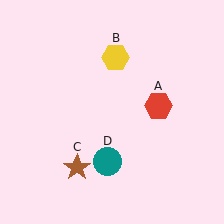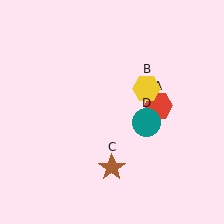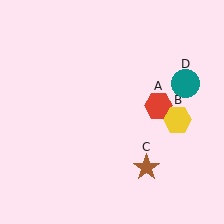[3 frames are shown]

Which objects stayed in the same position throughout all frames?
Red hexagon (object A) remained stationary.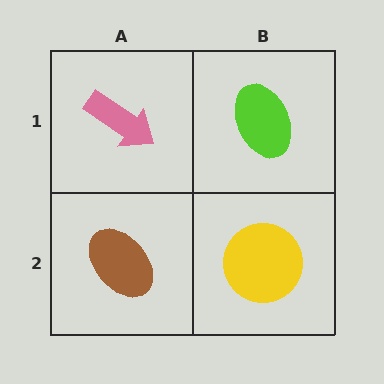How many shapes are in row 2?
2 shapes.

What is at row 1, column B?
A lime ellipse.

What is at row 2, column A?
A brown ellipse.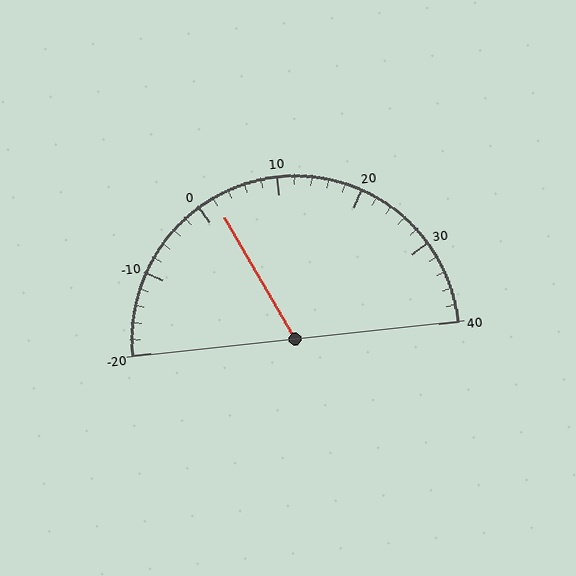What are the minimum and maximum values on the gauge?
The gauge ranges from -20 to 40.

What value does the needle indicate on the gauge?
The needle indicates approximately 2.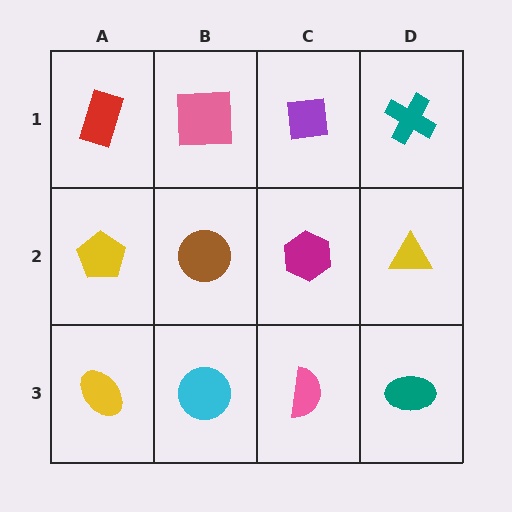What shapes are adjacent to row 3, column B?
A brown circle (row 2, column B), a yellow ellipse (row 3, column A), a pink semicircle (row 3, column C).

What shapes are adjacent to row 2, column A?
A red rectangle (row 1, column A), a yellow ellipse (row 3, column A), a brown circle (row 2, column B).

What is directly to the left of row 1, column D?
A purple square.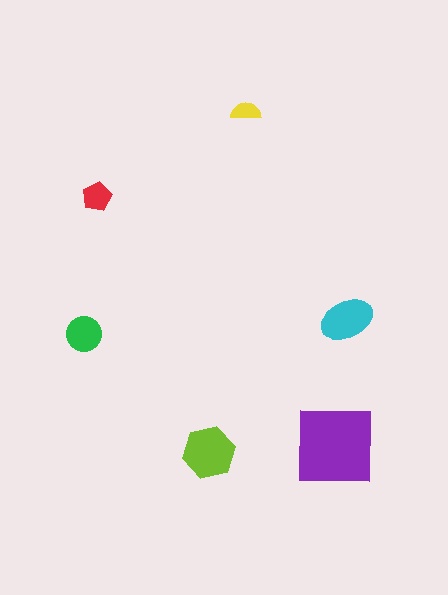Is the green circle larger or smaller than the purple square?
Smaller.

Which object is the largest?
The purple square.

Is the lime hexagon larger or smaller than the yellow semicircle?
Larger.